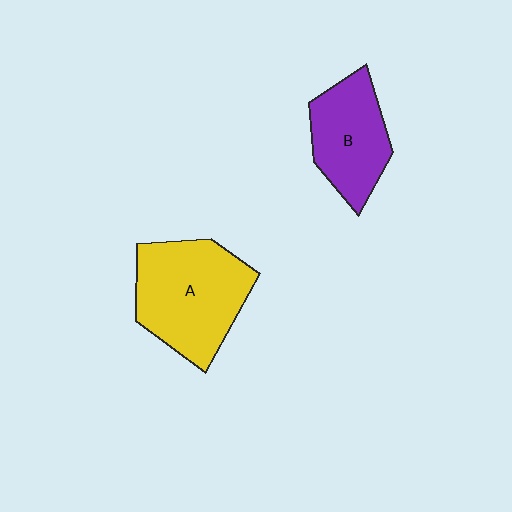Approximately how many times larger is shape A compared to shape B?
Approximately 1.4 times.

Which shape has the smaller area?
Shape B (purple).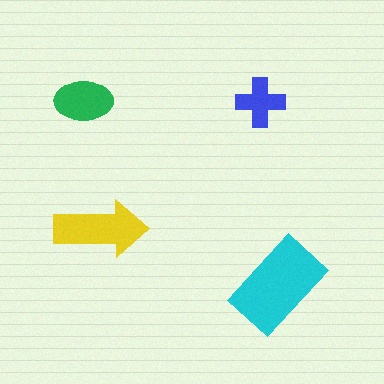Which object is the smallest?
The blue cross.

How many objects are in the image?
There are 4 objects in the image.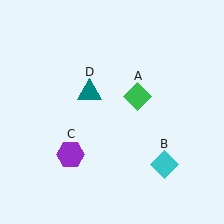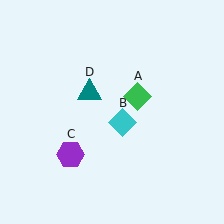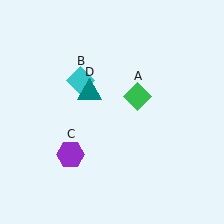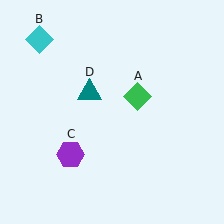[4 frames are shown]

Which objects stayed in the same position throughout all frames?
Green diamond (object A) and purple hexagon (object C) and teal triangle (object D) remained stationary.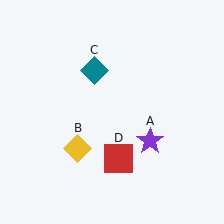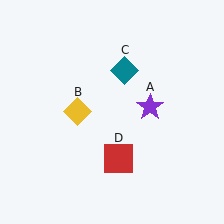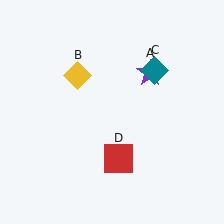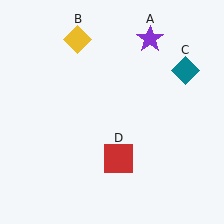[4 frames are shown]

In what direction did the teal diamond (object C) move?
The teal diamond (object C) moved right.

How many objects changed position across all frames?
3 objects changed position: purple star (object A), yellow diamond (object B), teal diamond (object C).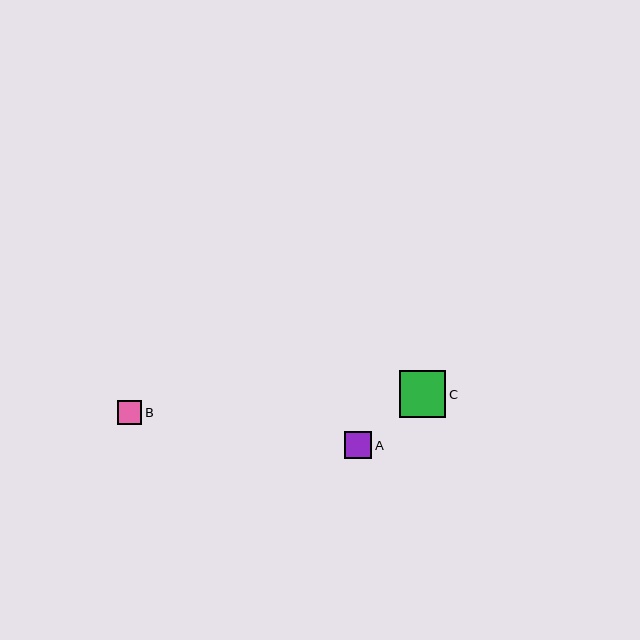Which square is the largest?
Square C is the largest with a size of approximately 47 pixels.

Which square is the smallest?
Square B is the smallest with a size of approximately 24 pixels.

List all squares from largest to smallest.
From largest to smallest: C, A, B.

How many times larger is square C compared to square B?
Square C is approximately 1.9 times the size of square B.